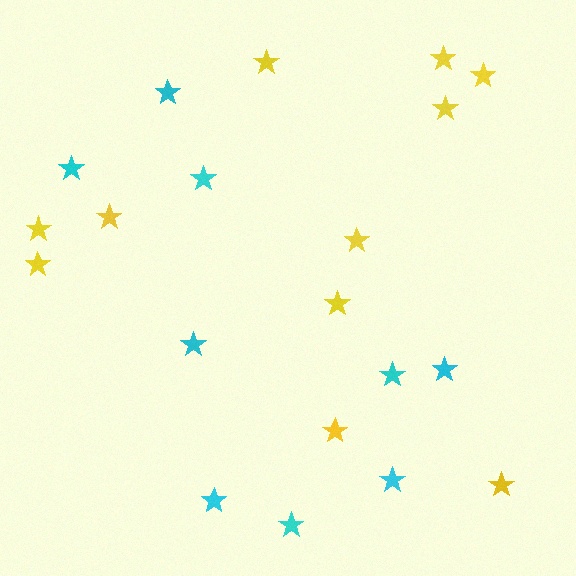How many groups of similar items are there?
There are 2 groups: one group of cyan stars (9) and one group of yellow stars (11).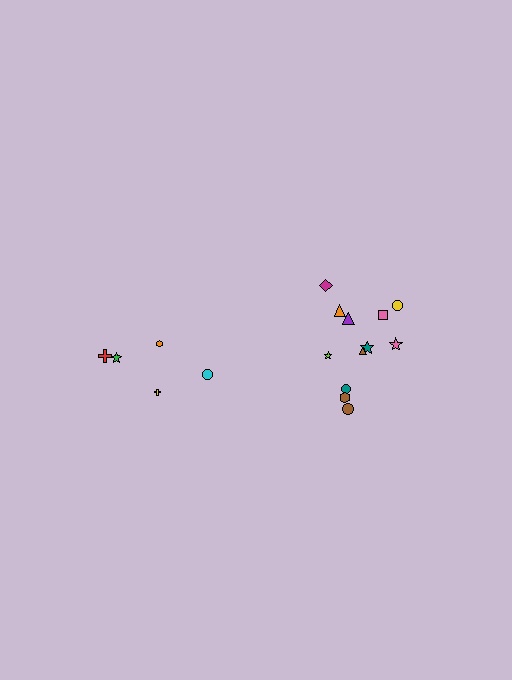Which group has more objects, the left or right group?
The right group.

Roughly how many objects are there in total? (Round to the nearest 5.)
Roughly 15 objects in total.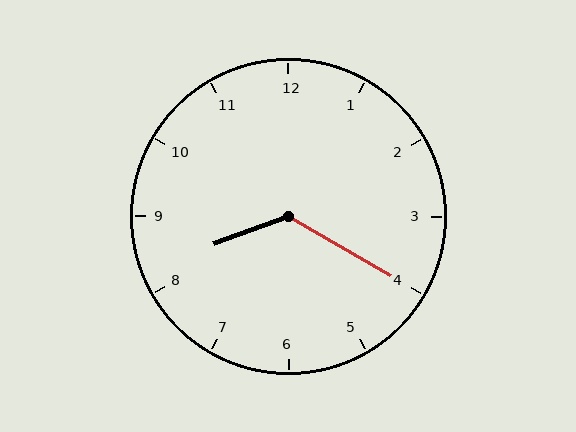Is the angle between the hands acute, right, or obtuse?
It is obtuse.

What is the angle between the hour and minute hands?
Approximately 130 degrees.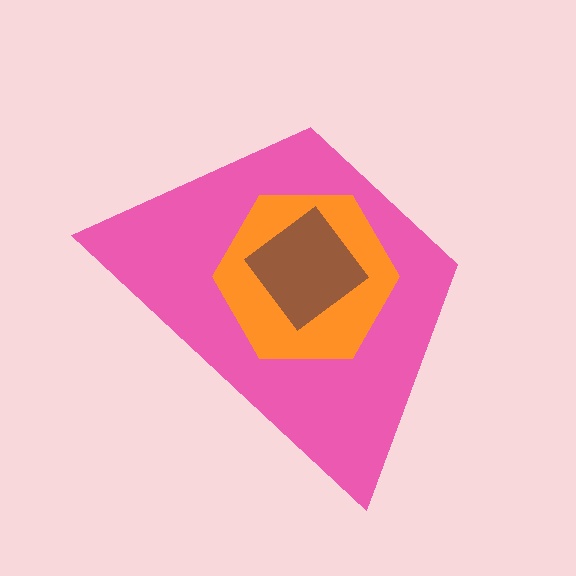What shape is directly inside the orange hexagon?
The brown diamond.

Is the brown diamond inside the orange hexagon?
Yes.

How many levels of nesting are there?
3.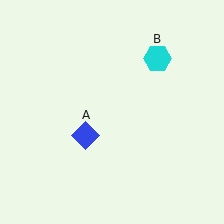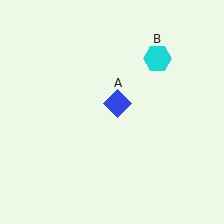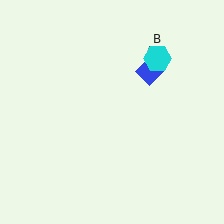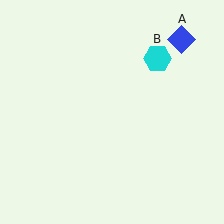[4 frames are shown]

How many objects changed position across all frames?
1 object changed position: blue diamond (object A).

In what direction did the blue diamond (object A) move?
The blue diamond (object A) moved up and to the right.